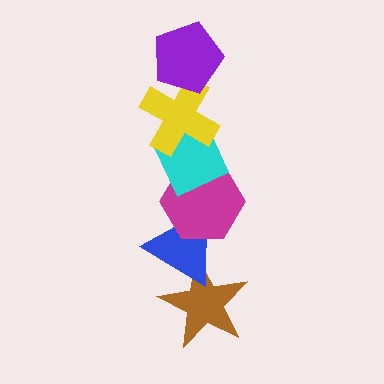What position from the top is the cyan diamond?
The cyan diamond is 3rd from the top.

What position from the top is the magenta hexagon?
The magenta hexagon is 4th from the top.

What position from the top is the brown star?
The brown star is 6th from the top.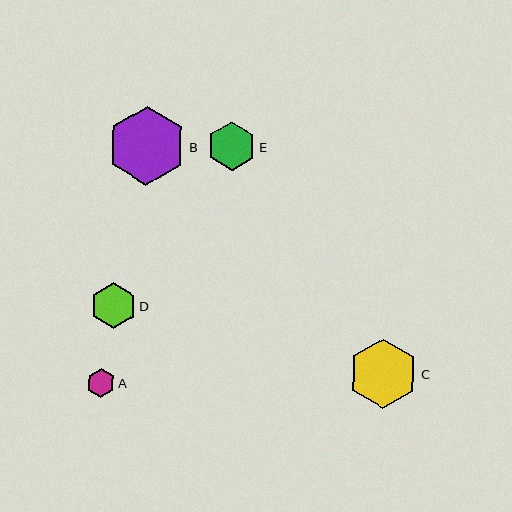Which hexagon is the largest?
Hexagon B is the largest with a size of approximately 79 pixels.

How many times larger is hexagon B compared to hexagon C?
Hexagon B is approximately 1.1 times the size of hexagon C.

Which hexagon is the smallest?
Hexagon A is the smallest with a size of approximately 28 pixels.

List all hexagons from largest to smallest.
From largest to smallest: B, C, E, D, A.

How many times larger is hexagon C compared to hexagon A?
Hexagon C is approximately 2.4 times the size of hexagon A.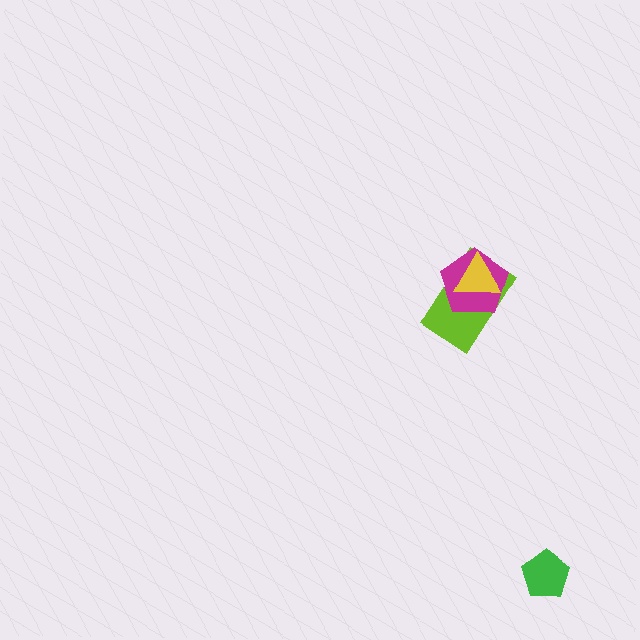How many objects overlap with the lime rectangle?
2 objects overlap with the lime rectangle.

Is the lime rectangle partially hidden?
Yes, it is partially covered by another shape.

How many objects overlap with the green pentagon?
0 objects overlap with the green pentagon.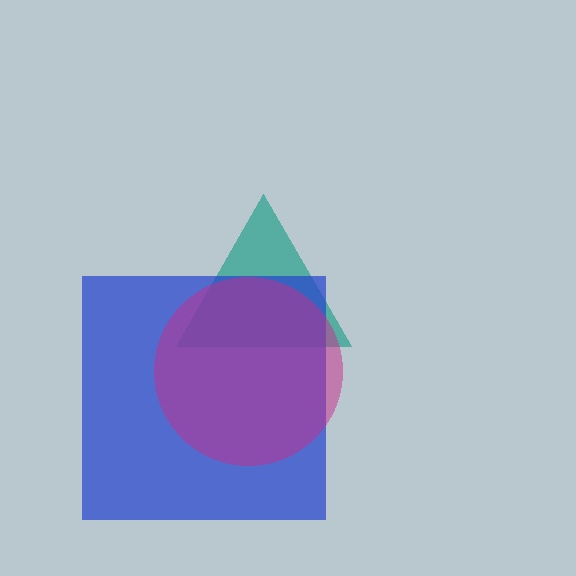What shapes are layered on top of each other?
The layered shapes are: a teal triangle, a blue square, a magenta circle.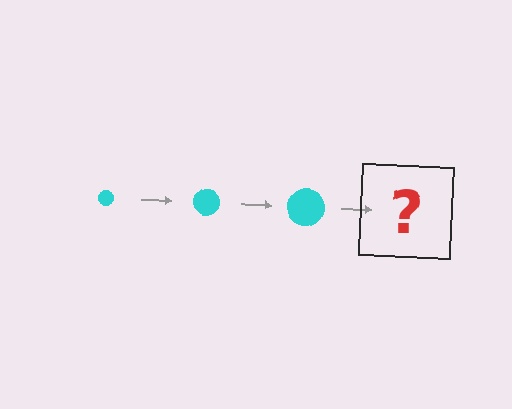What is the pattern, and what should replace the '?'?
The pattern is that the circle gets progressively larger each step. The '?' should be a cyan circle, larger than the previous one.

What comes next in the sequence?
The next element should be a cyan circle, larger than the previous one.